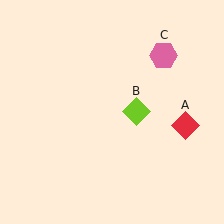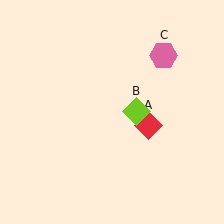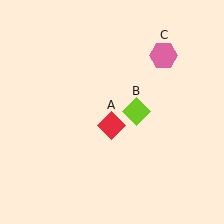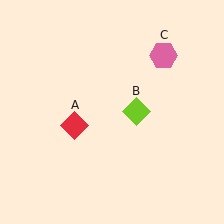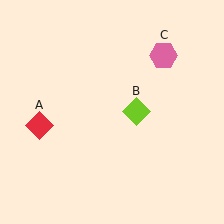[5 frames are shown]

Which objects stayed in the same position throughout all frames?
Lime diamond (object B) and pink hexagon (object C) remained stationary.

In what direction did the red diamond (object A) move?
The red diamond (object A) moved left.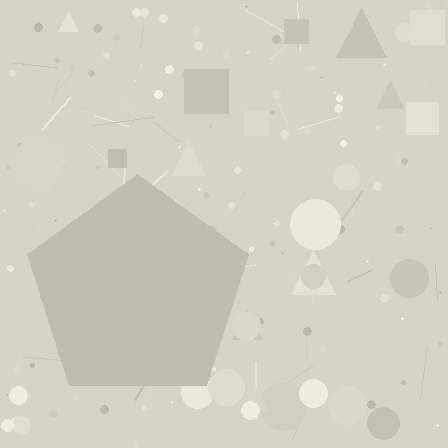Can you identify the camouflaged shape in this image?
The camouflaged shape is a pentagon.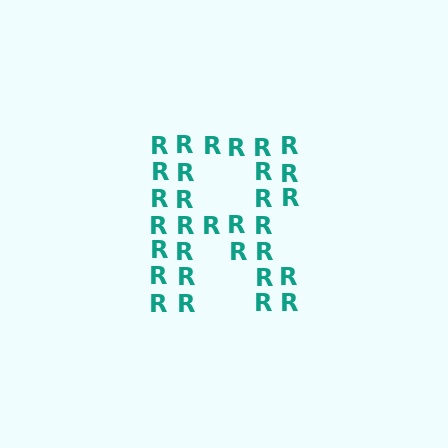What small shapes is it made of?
It is made of small letter R's.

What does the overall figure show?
The overall figure shows the letter R.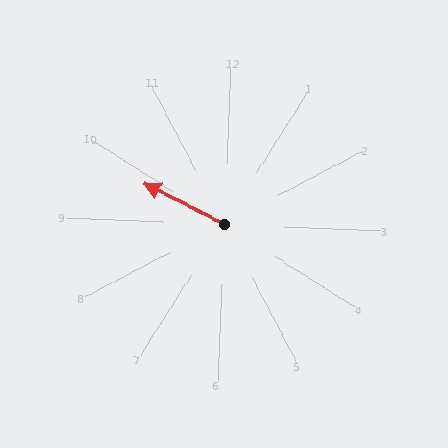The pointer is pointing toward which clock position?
Roughly 10 o'clock.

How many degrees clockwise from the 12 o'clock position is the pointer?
Approximately 294 degrees.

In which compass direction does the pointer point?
Northwest.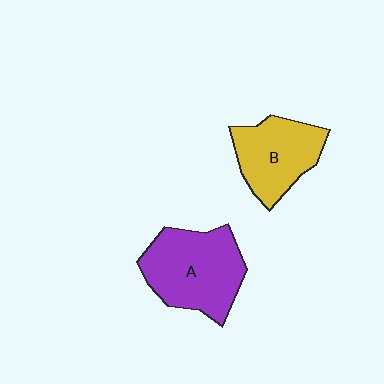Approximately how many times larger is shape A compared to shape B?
Approximately 1.3 times.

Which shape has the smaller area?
Shape B (yellow).